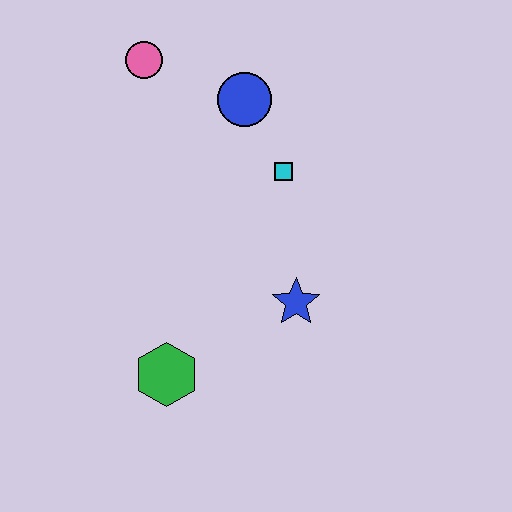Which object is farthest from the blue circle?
The green hexagon is farthest from the blue circle.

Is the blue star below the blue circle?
Yes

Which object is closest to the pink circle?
The blue circle is closest to the pink circle.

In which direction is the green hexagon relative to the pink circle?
The green hexagon is below the pink circle.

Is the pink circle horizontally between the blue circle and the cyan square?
No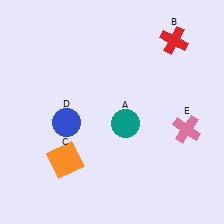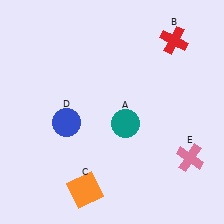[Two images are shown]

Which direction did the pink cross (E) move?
The pink cross (E) moved down.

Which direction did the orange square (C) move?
The orange square (C) moved down.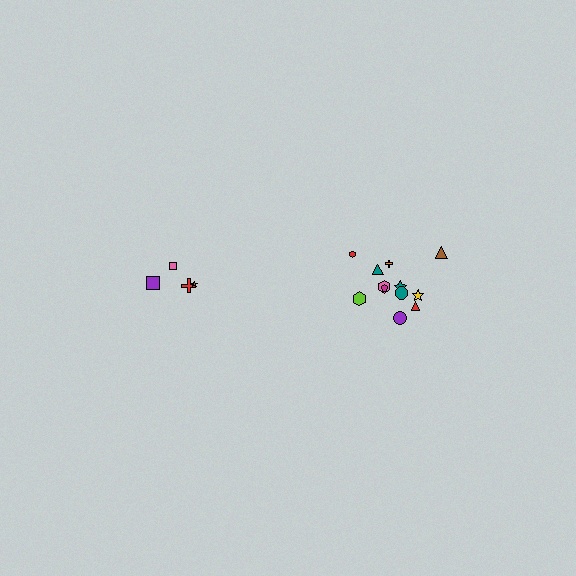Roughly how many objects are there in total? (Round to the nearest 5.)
Roughly 15 objects in total.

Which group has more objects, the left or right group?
The right group.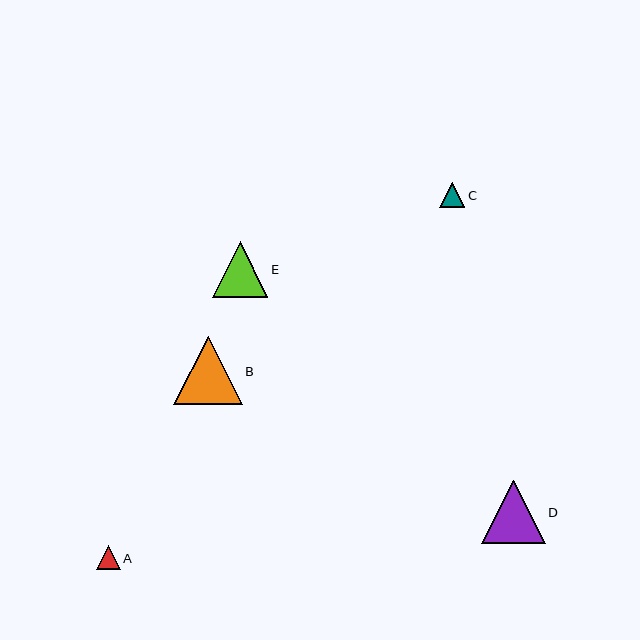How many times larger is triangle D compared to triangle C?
Triangle D is approximately 2.5 times the size of triangle C.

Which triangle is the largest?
Triangle B is the largest with a size of approximately 69 pixels.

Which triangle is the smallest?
Triangle A is the smallest with a size of approximately 24 pixels.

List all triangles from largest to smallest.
From largest to smallest: B, D, E, C, A.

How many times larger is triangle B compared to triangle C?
Triangle B is approximately 2.7 times the size of triangle C.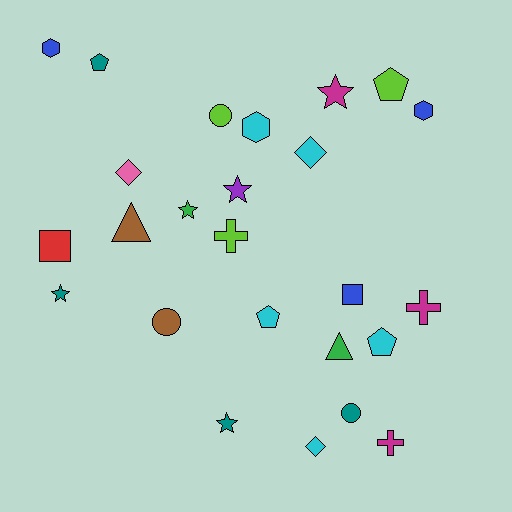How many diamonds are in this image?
There are 3 diamonds.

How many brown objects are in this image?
There are 2 brown objects.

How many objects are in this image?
There are 25 objects.